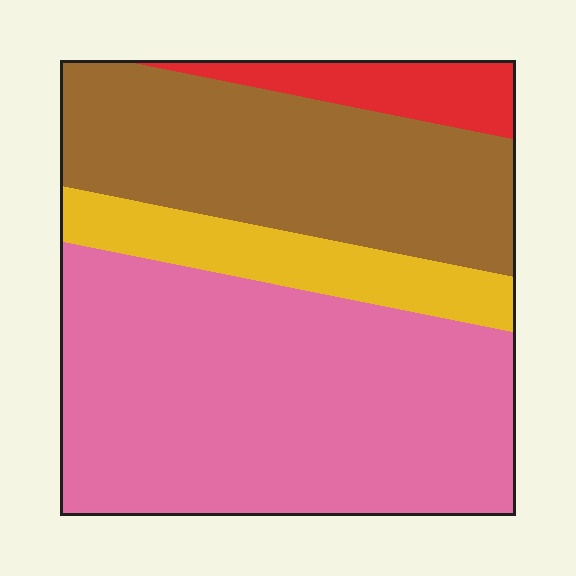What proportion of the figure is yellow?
Yellow covers 12% of the figure.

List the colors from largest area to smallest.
From largest to smallest: pink, brown, yellow, red.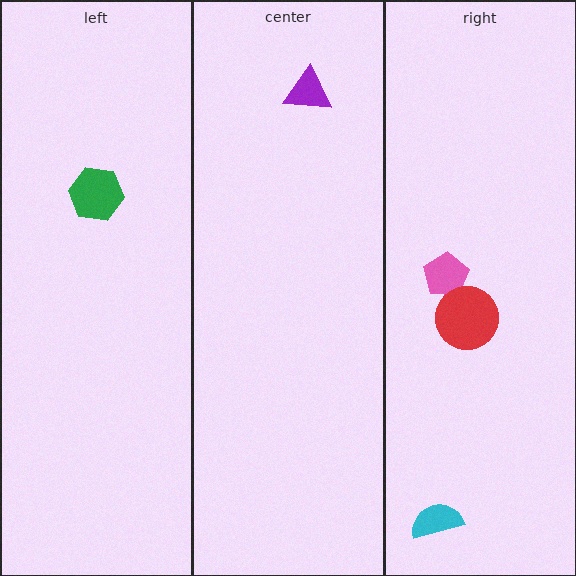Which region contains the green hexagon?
The left region.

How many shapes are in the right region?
3.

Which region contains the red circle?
The right region.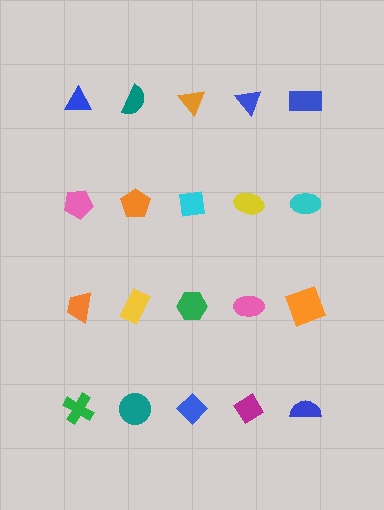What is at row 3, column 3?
A green hexagon.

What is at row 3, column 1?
An orange trapezoid.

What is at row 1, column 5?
A blue rectangle.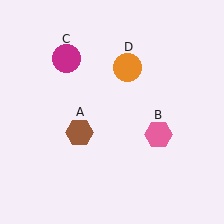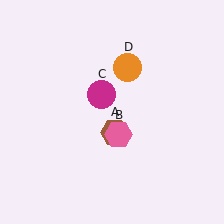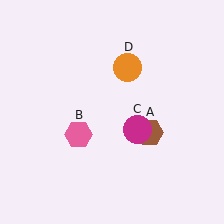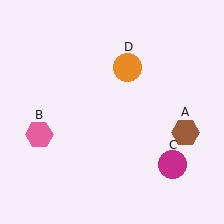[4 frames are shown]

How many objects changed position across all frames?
3 objects changed position: brown hexagon (object A), pink hexagon (object B), magenta circle (object C).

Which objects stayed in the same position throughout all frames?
Orange circle (object D) remained stationary.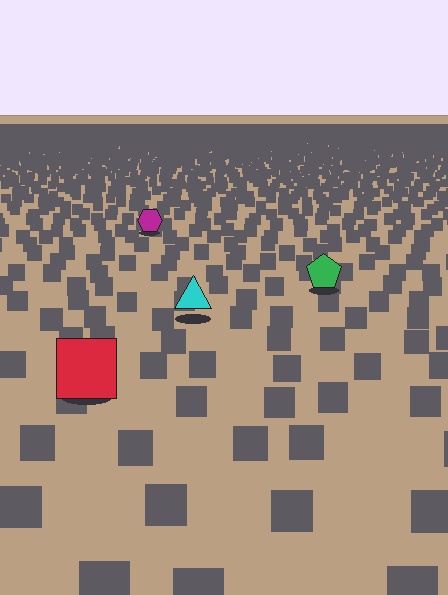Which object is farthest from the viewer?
The magenta hexagon is farthest from the viewer. It appears smaller and the ground texture around it is denser.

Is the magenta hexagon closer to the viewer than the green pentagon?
No. The green pentagon is closer — you can tell from the texture gradient: the ground texture is coarser near it.